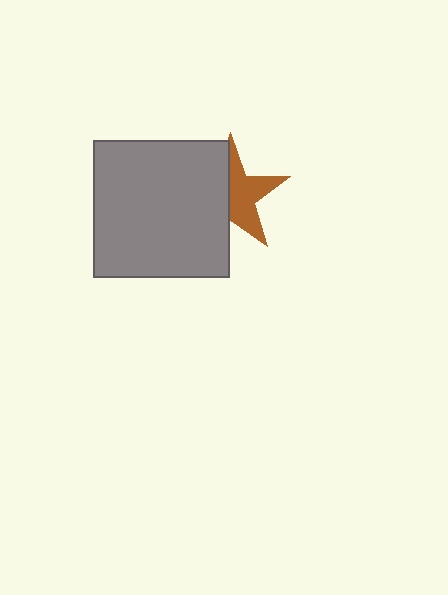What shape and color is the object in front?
The object in front is a gray square.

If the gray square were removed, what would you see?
You would see the complete brown star.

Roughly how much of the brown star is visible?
About half of it is visible (roughly 52%).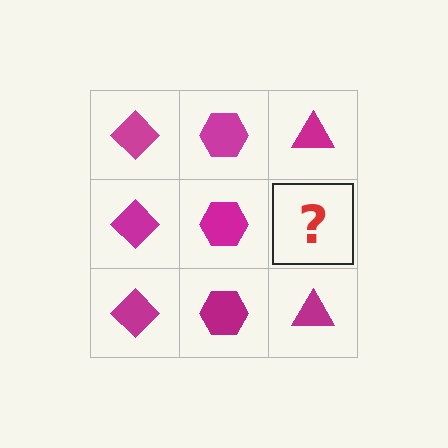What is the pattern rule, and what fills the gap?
The rule is that each column has a consistent shape. The gap should be filled with a magenta triangle.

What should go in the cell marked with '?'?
The missing cell should contain a magenta triangle.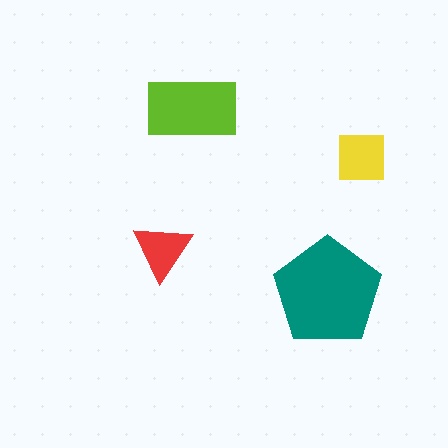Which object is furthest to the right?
The yellow square is rightmost.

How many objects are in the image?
There are 4 objects in the image.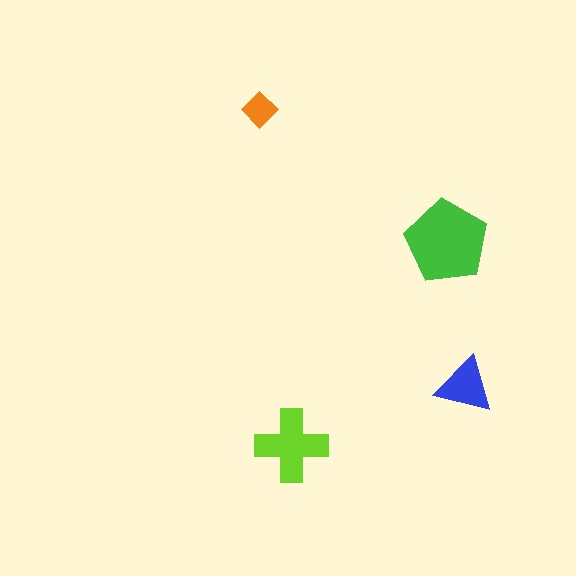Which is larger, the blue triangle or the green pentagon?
The green pentagon.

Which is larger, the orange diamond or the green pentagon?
The green pentagon.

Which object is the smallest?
The orange diamond.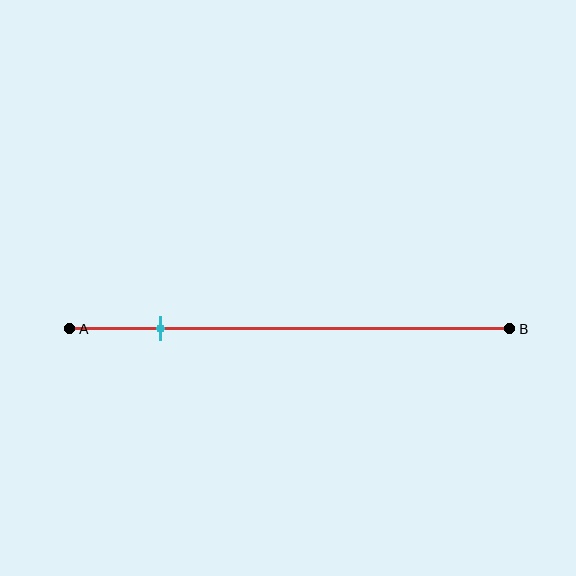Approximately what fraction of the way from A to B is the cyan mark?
The cyan mark is approximately 20% of the way from A to B.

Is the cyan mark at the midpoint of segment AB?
No, the mark is at about 20% from A, not at the 50% midpoint.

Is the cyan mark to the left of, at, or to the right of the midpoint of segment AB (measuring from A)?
The cyan mark is to the left of the midpoint of segment AB.